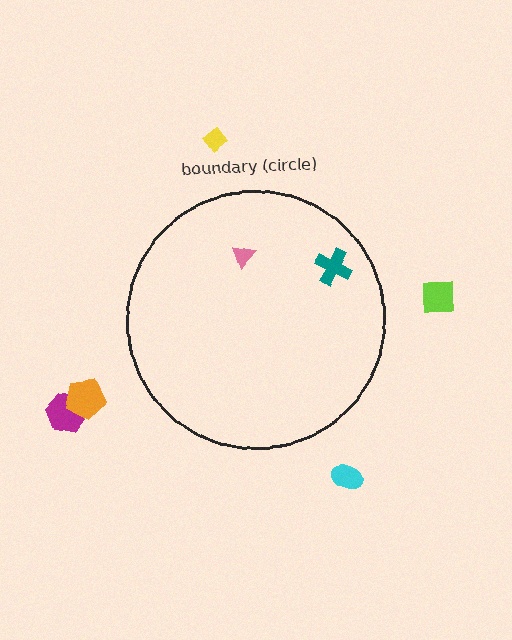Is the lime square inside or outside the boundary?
Outside.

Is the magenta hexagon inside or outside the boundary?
Outside.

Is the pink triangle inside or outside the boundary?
Inside.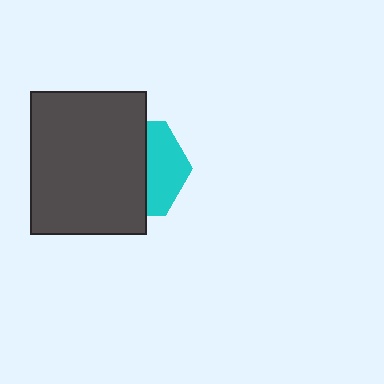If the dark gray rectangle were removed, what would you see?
You would see the complete cyan hexagon.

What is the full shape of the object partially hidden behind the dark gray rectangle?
The partially hidden object is a cyan hexagon.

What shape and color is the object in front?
The object in front is a dark gray rectangle.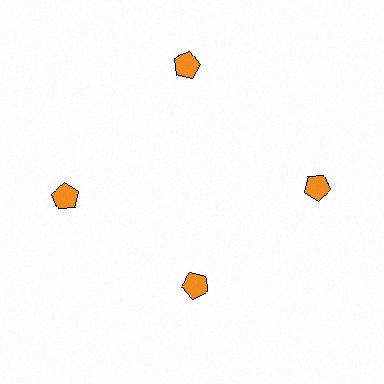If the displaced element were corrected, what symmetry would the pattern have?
It would have 4-fold rotational symmetry — the pattern would map onto itself every 90 degrees.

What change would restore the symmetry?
The symmetry would be restored by moving it outward, back onto the ring so that all 4 pentagons sit at equal angles and equal distance from the center.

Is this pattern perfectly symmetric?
No. The 4 orange pentagons are arranged in a ring, but one element near the 6 o'clock position is pulled inward toward the center, breaking the 4-fold rotational symmetry.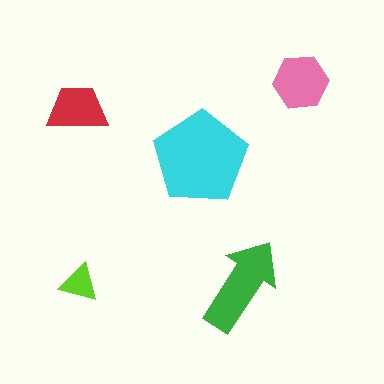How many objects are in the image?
There are 5 objects in the image.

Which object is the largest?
The cyan pentagon.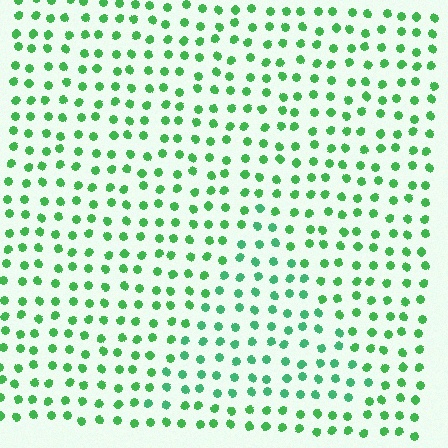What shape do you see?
I see a triangle.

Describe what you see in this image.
The image is filled with small green elements in a uniform arrangement. A triangle-shaped region is visible where the elements are tinted to a slightly different hue, forming a subtle color boundary.